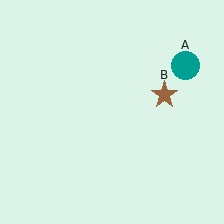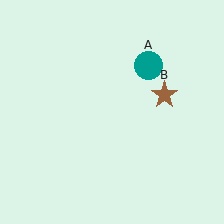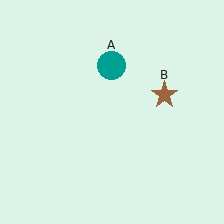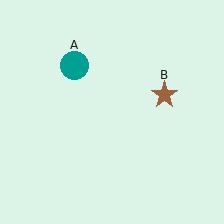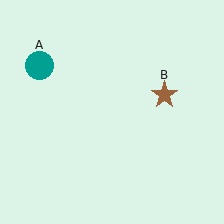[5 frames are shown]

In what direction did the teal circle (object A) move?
The teal circle (object A) moved left.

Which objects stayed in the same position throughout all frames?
Brown star (object B) remained stationary.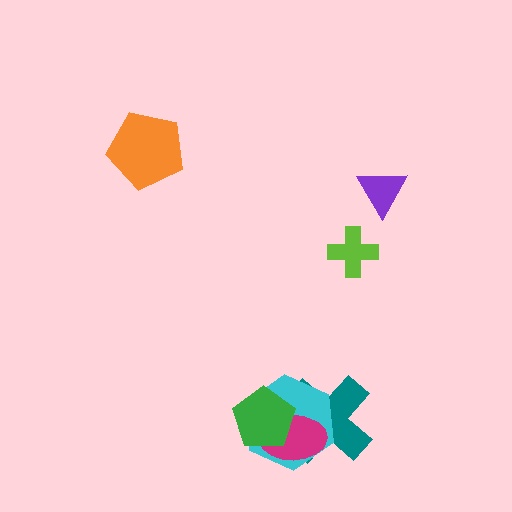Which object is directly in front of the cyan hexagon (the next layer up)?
The magenta ellipse is directly in front of the cyan hexagon.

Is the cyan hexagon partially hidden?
Yes, it is partially covered by another shape.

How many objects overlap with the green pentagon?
3 objects overlap with the green pentagon.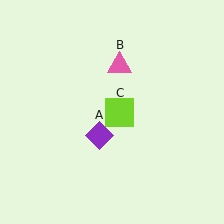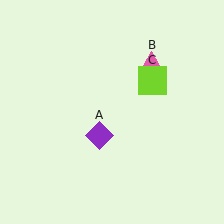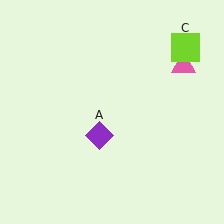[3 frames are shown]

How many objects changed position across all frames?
2 objects changed position: pink triangle (object B), lime square (object C).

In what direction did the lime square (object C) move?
The lime square (object C) moved up and to the right.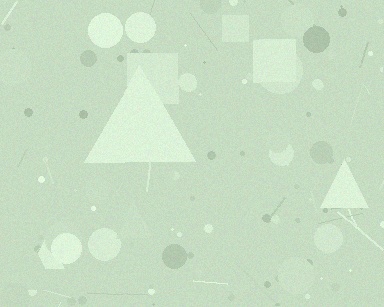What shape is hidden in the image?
A triangle is hidden in the image.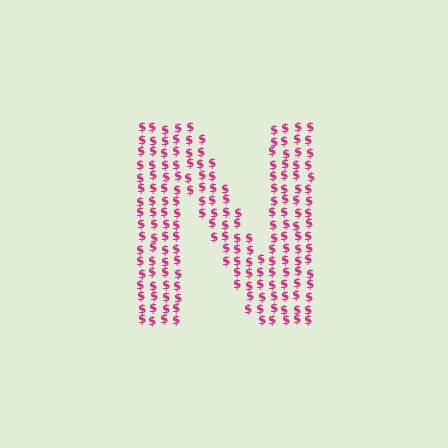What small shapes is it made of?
It is made of small dollar signs.